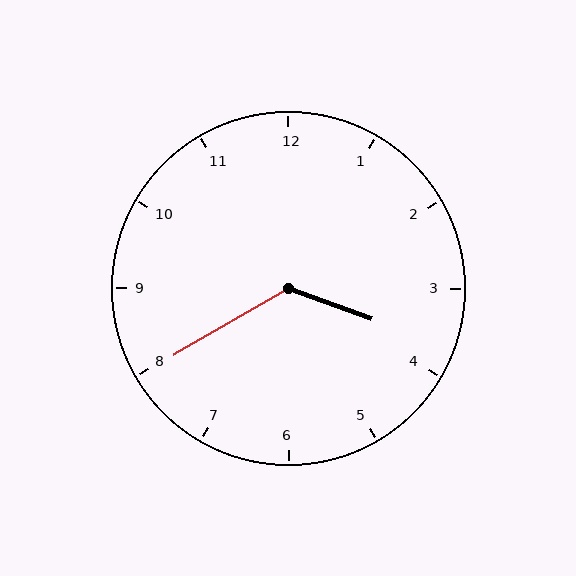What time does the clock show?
3:40.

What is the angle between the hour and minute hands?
Approximately 130 degrees.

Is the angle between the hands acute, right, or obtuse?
It is obtuse.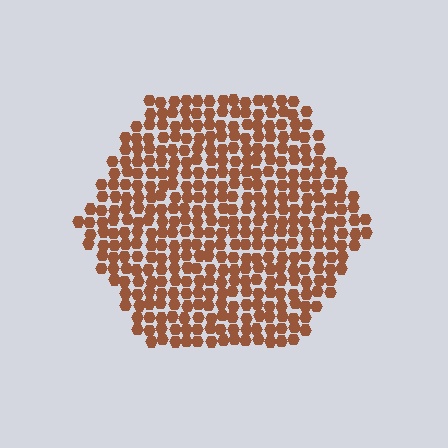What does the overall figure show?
The overall figure shows a hexagon.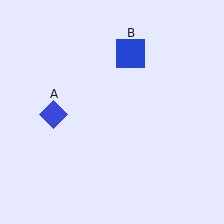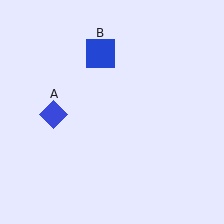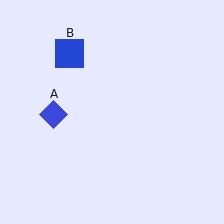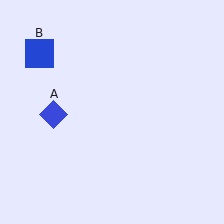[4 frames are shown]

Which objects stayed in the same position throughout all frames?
Blue diamond (object A) remained stationary.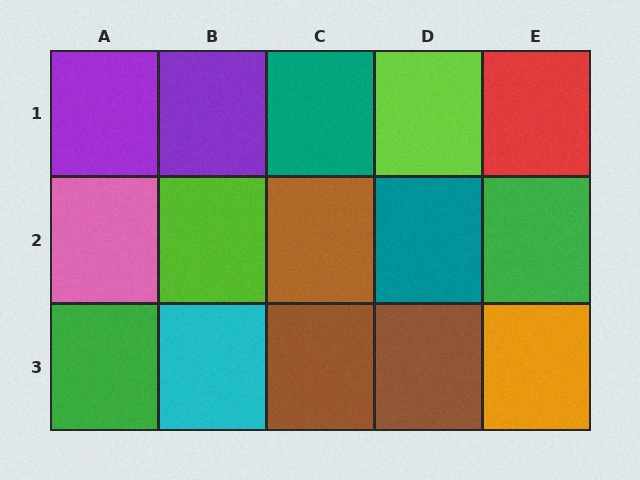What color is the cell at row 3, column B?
Cyan.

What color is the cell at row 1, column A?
Purple.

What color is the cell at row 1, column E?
Red.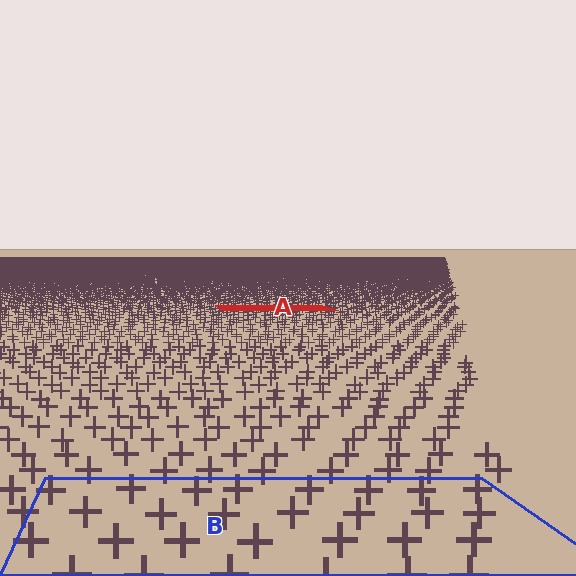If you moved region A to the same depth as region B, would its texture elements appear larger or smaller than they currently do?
They would appear larger. At a closer depth, the same texture elements are projected at a bigger on-screen size.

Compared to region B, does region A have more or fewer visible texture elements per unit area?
Region A has more texture elements per unit area — they are packed more densely because it is farther away.